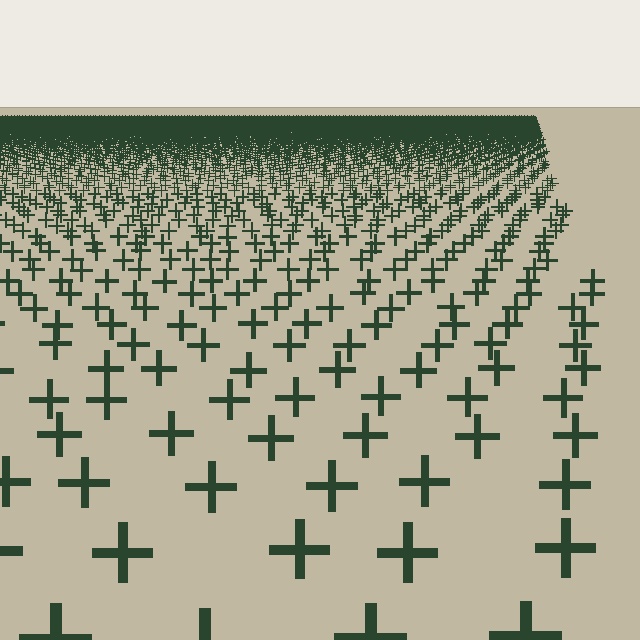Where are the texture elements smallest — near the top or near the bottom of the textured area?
Near the top.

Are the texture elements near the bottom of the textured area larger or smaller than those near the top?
Larger. Near the bottom, elements are closer to the viewer and appear at a bigger on-screen size.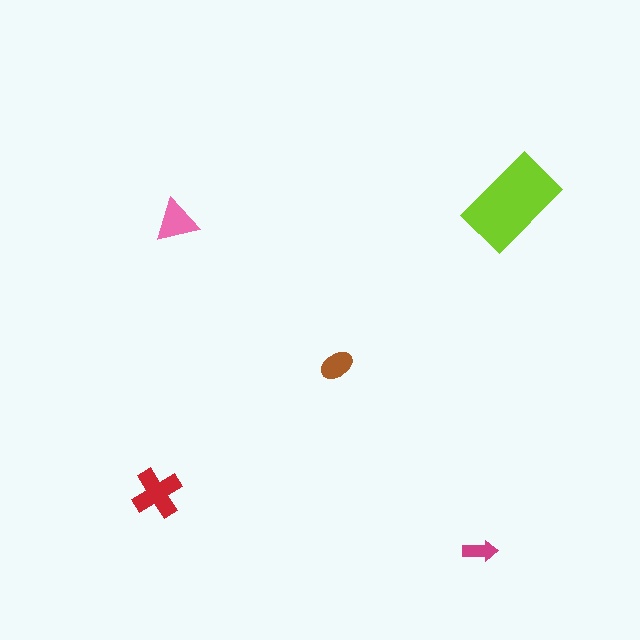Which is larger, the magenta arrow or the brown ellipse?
The brown ellipse.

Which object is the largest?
The lime rectangle.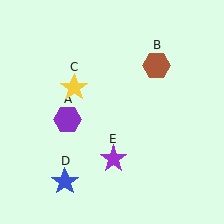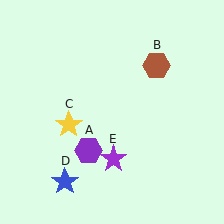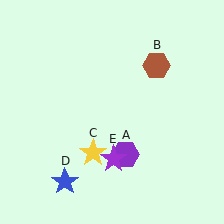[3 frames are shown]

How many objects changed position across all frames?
2 objects changed position: purple hexagon (object A), yellow star (object C).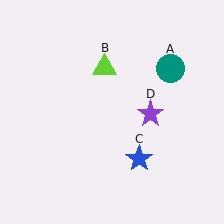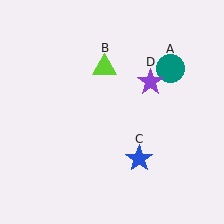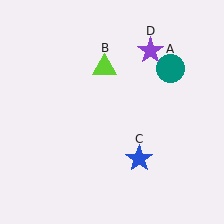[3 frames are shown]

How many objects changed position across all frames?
1 object changed position: purple star (object D).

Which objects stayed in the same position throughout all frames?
Teal circle (object A) and lime triangle (object B) and blue star (object C) remained stationary.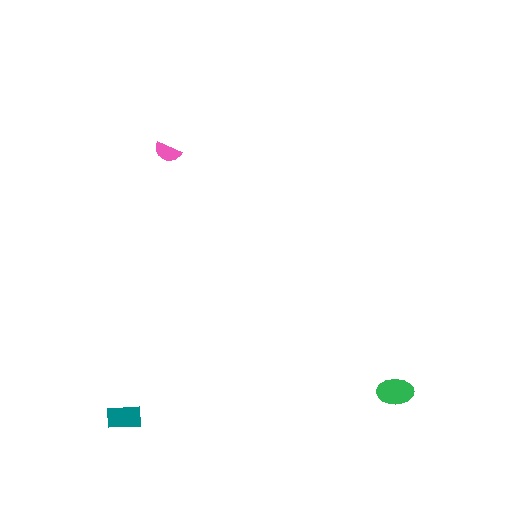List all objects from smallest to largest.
The pink semicircle, the teal rectangle, the green ellipse.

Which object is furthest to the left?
The teal rectangle is leftmost.